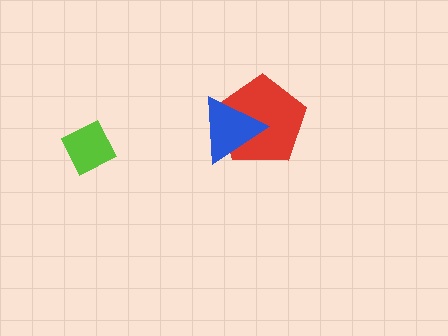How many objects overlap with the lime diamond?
0 objects overlap with the lime diamond.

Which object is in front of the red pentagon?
The blue triangle is in front of the red pentagon.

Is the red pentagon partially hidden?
Yes, it is partially covered by another shape.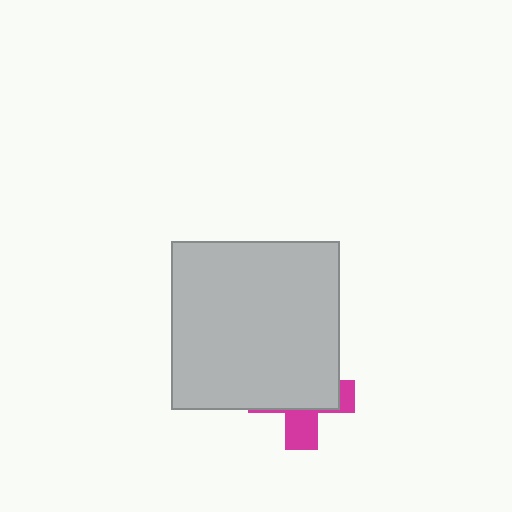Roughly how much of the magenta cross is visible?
A small part of it is visible (roughly 35%).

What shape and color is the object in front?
The object in front is a light gray square.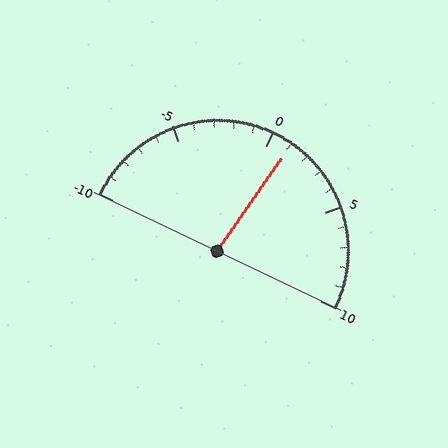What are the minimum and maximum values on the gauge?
The gauge ranges from -10 to 10.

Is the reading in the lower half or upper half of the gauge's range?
The reading is in the upper half of the range (-10 to 10).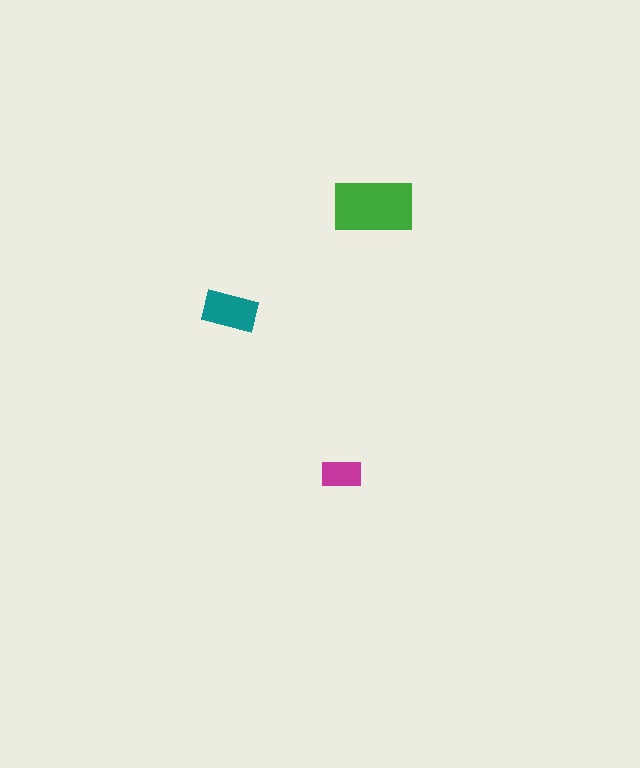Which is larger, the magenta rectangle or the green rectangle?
The green one.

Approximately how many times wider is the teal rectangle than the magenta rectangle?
About 1.5 times wider.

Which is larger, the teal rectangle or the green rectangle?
The green one.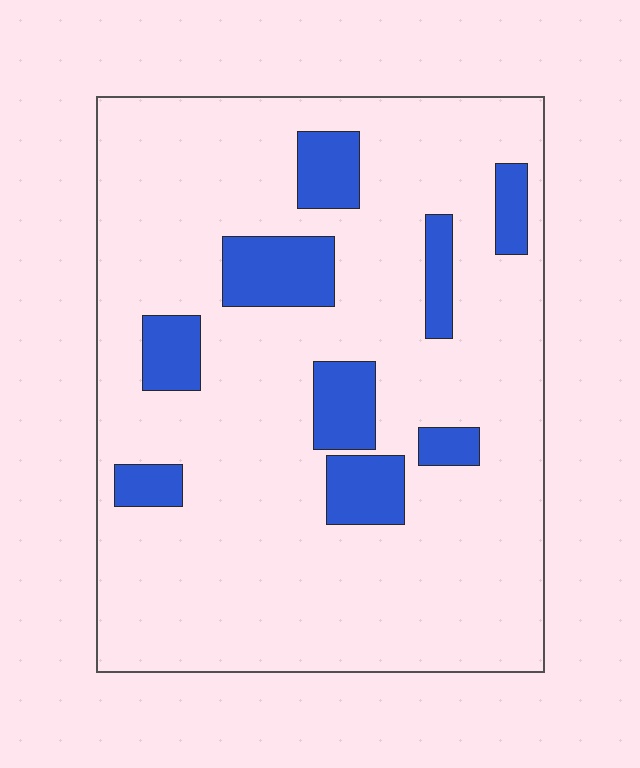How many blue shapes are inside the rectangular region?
9.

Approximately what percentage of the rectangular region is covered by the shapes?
Approximately 15%.